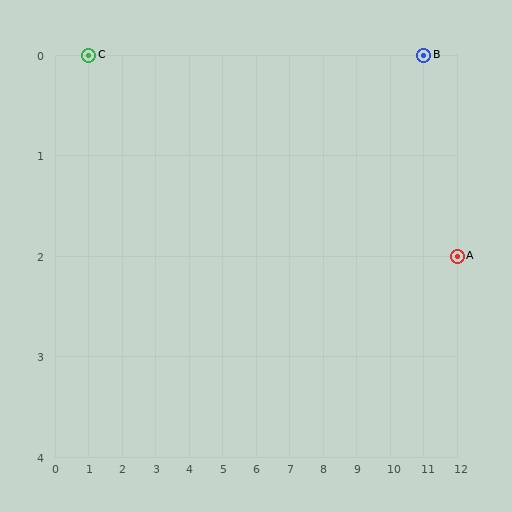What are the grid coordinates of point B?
Point B is at grid coordinates (11, 0).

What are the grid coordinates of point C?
Point C is at grid coordinates (1, 0).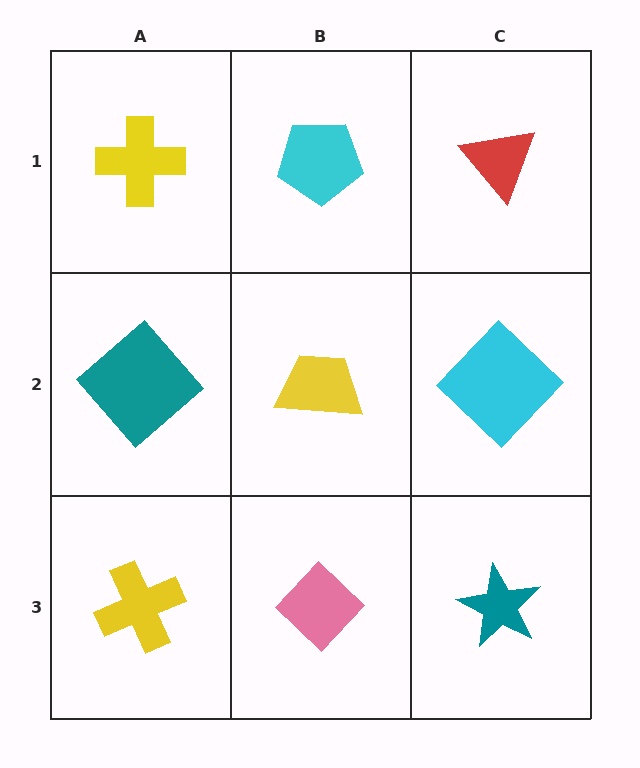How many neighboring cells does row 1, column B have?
3.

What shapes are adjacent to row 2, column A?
A yellow cross (row 1, column A), a yellow cross (row 3, column A), a yellow trapezoid (row 2, column B).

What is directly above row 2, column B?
A cyan pentagon.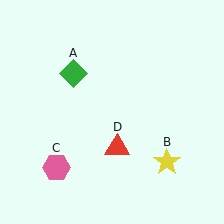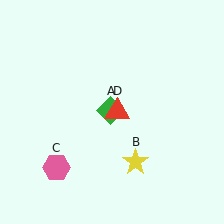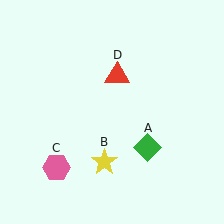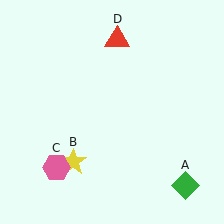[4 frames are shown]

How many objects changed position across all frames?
3 objects changed position: green diamond (object A), yellow star (object B), red triangle (object D).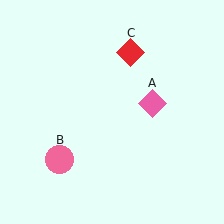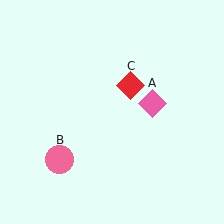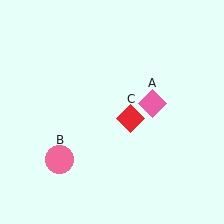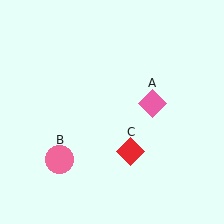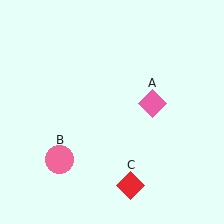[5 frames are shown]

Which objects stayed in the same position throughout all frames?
Pink diamond (object A) and pink circle (object B) remained stationary.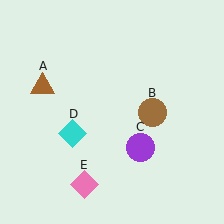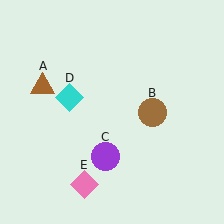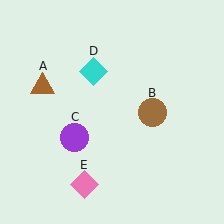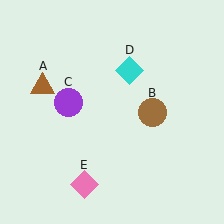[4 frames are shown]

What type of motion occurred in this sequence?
The purple circle (object C), cyan diamond (object D) rotated clockwise around the center of the scene.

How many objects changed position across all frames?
2 objects changed position: purple circle (object C), cyan diamond (object D).